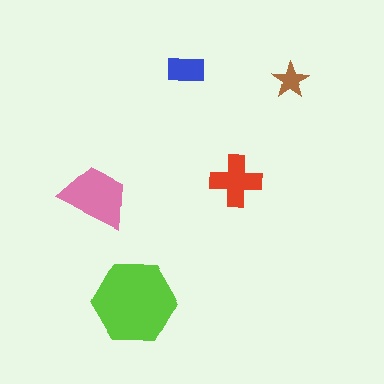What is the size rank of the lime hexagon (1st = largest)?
1st.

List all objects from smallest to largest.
The brown star, the blue rectangle, the red cross, the pink trapezoid, the lime hexagon.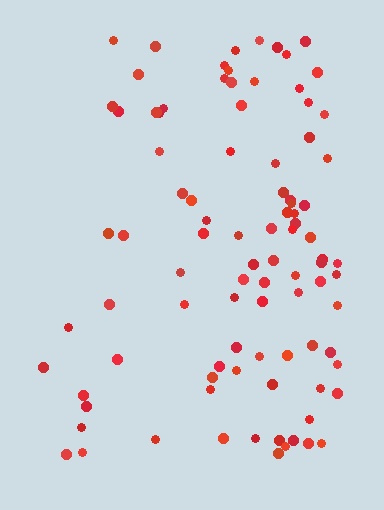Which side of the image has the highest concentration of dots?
The right.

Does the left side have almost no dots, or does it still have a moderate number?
Still a moderate number, just noticeably fewer than the right.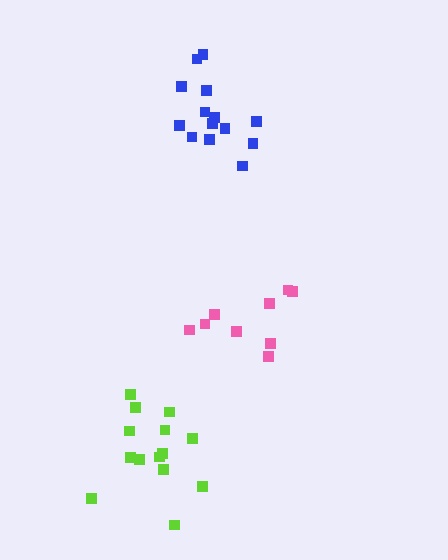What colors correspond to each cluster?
The clusters are colored: blue, pink, lime.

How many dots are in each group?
Group 1: 14 dots, Group 2: 9 dots, Group 3: 14 dots (37 total).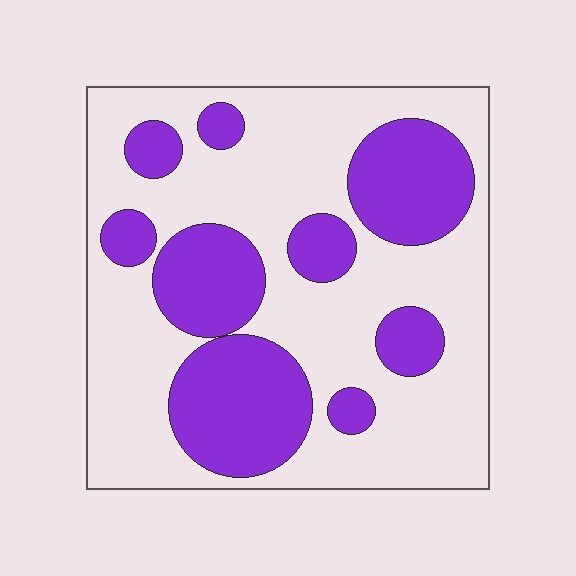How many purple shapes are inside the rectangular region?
9.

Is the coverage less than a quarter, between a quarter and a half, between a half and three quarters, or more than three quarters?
Between a quarter and a half.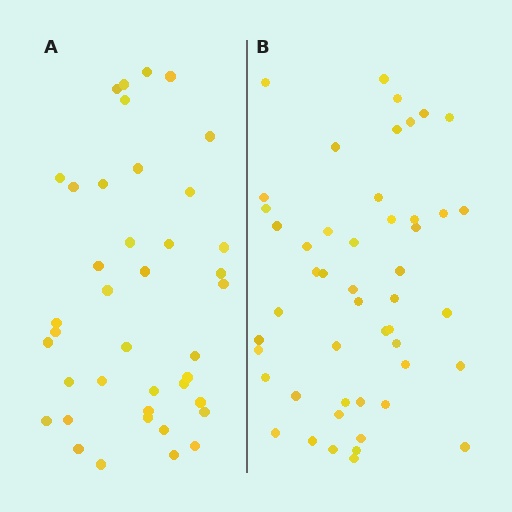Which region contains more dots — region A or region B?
Region B (the right region) has more dots.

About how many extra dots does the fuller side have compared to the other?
Region B has roughly 8 or so more dots than region A.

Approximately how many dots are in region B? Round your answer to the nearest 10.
About 50 dots. (The exact count is 49, which rounds to 50.)